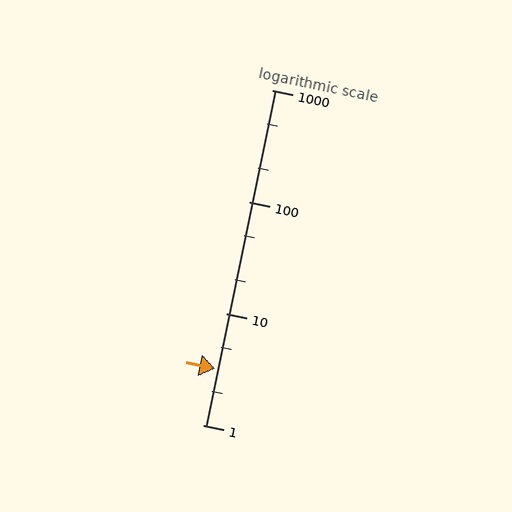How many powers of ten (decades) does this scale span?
The scale spans 3 decades, from 1 to 1000.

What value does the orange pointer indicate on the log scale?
The pointer indicates approximately 3.2.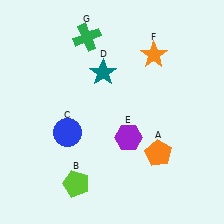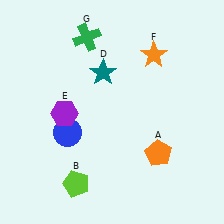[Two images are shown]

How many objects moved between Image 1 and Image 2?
1 object moved between the two images.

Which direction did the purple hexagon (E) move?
The purple hexagon (E) moved left.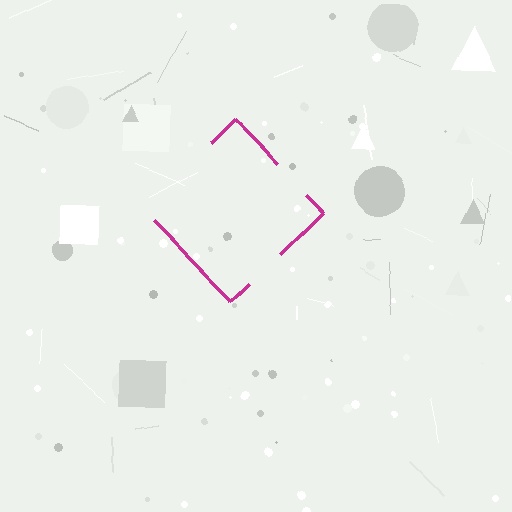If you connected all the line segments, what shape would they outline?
They would outline a diamond.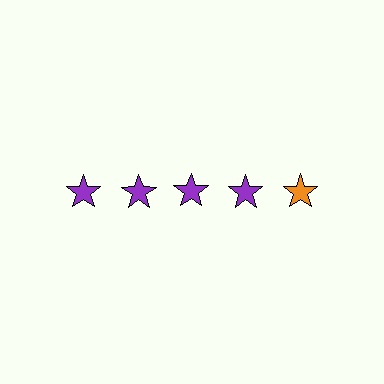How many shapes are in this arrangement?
There are 5 shapes arranged in a grid pattern.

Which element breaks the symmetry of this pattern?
The orange star in the top row, rightmost column breaks the symmetry. All other shapes are purple stars.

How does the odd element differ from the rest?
It has a different color: orange instead of purple.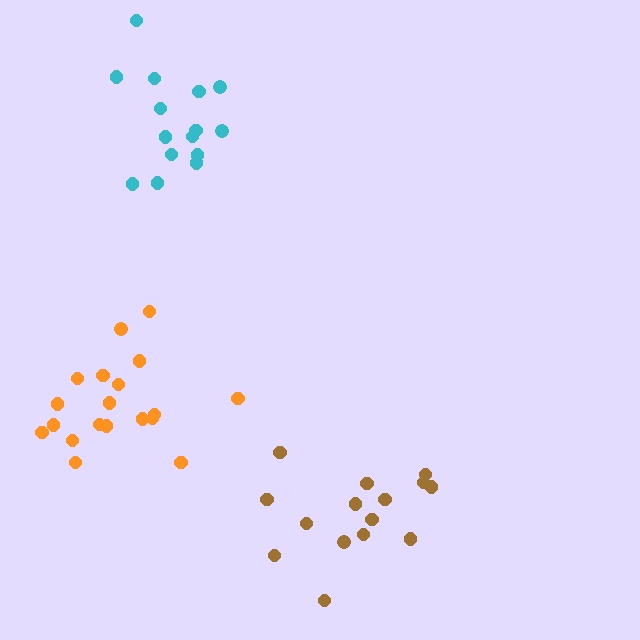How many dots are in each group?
Group 1: 19 dots, Group 2: 15 dots, Group 3: 15 dots (49 total).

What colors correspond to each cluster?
The clusters are colored: orange, cyan, brown.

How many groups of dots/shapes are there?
There are 3 groups.